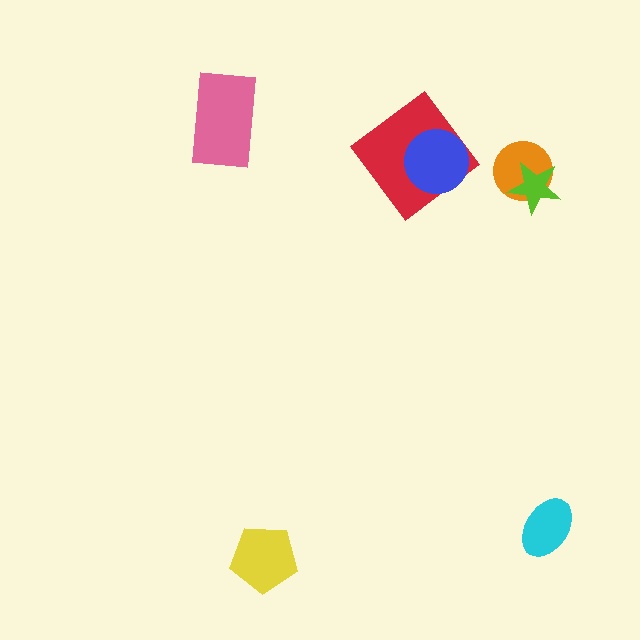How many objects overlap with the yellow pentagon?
0 objects overlap with the yellow pentagon.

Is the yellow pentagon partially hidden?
No, no other shape covers it.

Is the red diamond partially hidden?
Yes, it is partially covered by another shape.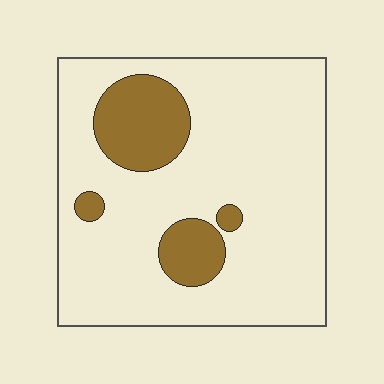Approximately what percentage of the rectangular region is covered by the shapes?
Approximately 15%.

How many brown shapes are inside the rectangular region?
4.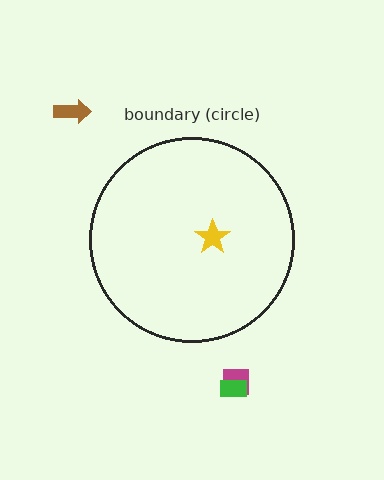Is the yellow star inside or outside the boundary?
Inside.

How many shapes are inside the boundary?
1 inside, 3 outside.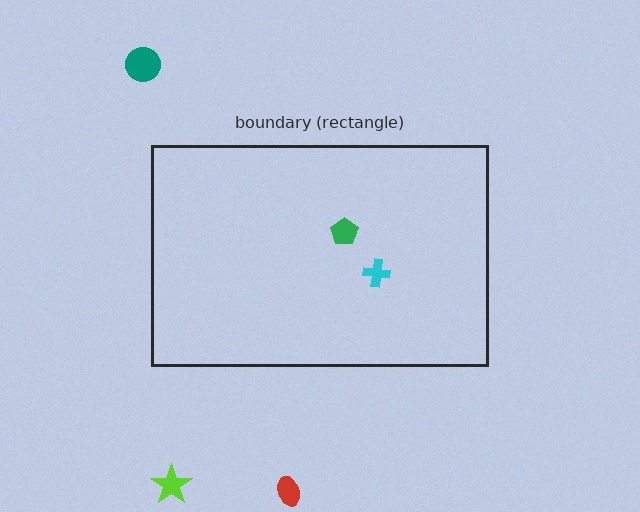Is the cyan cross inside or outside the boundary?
Inside.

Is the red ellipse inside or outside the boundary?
Outside.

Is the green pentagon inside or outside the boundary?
Inside.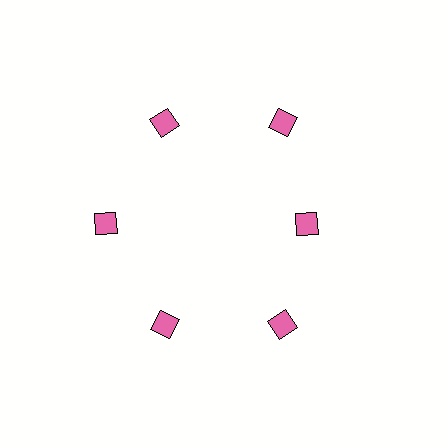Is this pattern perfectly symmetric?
No. The 6 pink diamonds are arranged in a ring, but one element near the 3 o'clock position is pulled inward toward the center, breaking the 6-fold rotational symmetry.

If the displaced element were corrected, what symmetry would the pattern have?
It would have 6-fold rotational symmetry — the pattern would map onto itself every 60 degrees.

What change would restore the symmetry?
The symmetry would be restored by moving it outward, back onto the ring so that all 6 diamonds sit at equal angles and equal distance from the center.